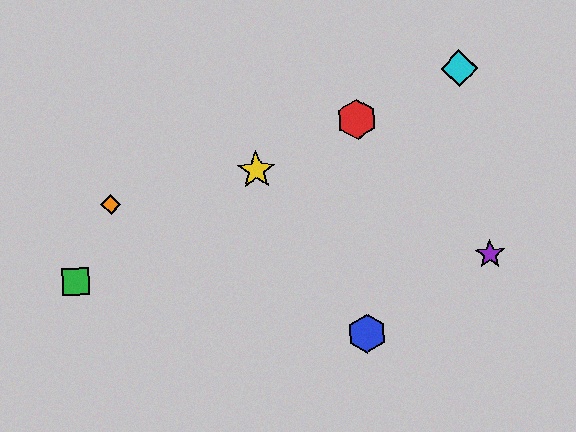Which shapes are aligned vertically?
The red hexagon, the blue hexagon are aligned vertically.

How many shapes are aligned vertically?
2 shapes (the red hexagon, the blue hexagon) are aligned vertically.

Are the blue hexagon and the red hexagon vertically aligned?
Yes, both are at x≈367.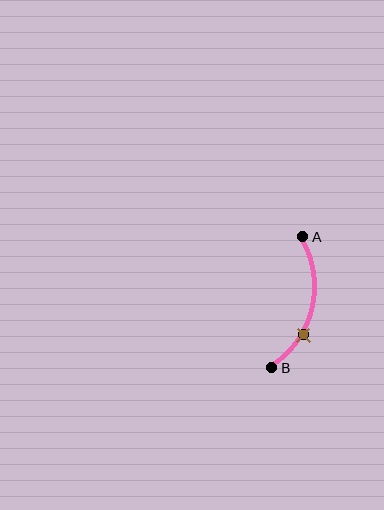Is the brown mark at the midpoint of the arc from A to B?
No. The brown mark lies on the arc but is closer to endpoint B. The arc midpoint would be at the point on the curve equidistant along the arc from both A and B.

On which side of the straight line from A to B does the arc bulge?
The arc bulges to the right of the straight line connecting A and B.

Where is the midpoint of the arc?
The arc midpoint is the point on the curve farthest from the straight line joining A and B. It sits to the right of that line.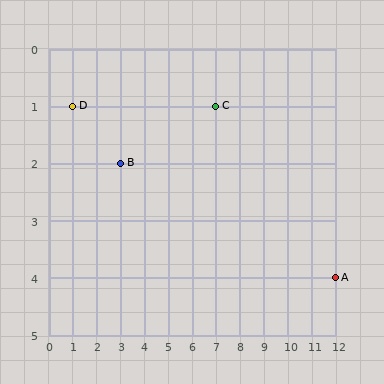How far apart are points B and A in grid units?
Points B and A are 9 columns and 2 rows apart (about 9.2 grid units diagonally).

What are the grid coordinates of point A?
Point A is at grid coordinates (12, 4).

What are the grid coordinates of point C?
Point C is at grid coordinates (7, 1).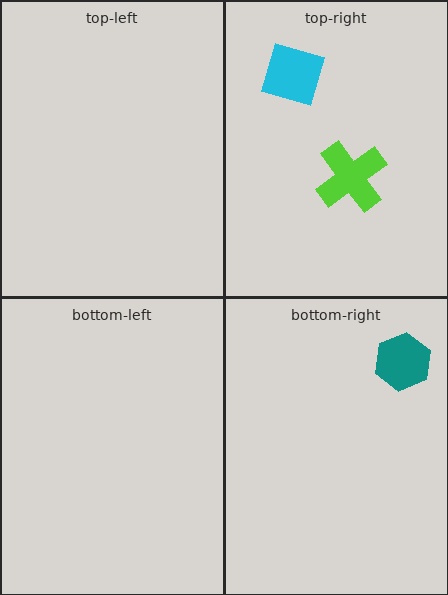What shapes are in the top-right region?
The cyan diamond, the lime cross.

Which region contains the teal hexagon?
The bottom-right region.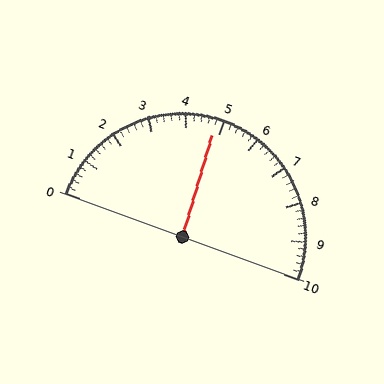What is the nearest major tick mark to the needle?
The nearest major tick mark is 5.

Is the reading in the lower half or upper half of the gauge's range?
The reading is in the lower half of the range (0 to 10).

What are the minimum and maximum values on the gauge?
The gauge ranges from 0 to 10.